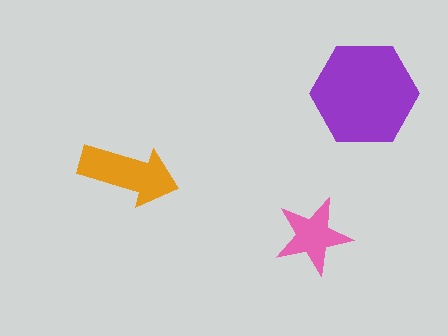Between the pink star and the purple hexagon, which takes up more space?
The purple hexagon.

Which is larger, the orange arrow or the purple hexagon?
The purple hexagon.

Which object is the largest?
The purple hexagon.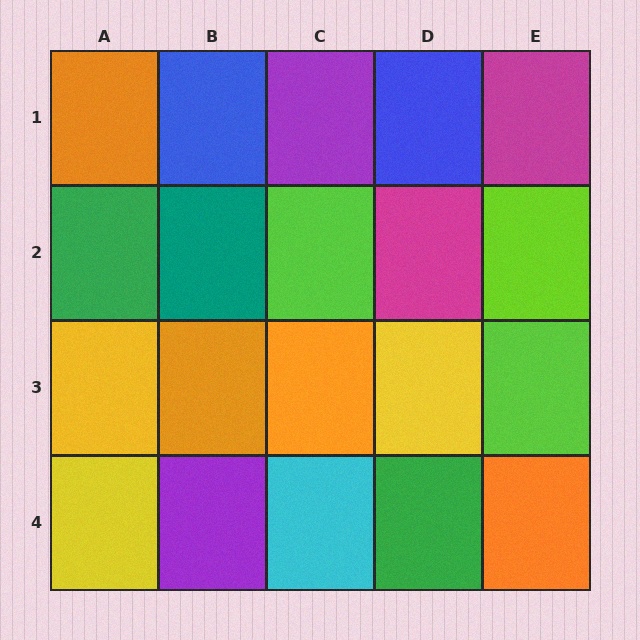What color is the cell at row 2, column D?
Magenta.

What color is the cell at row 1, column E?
Magenta.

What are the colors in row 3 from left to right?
Yellow, orange, orange, yellow, lime.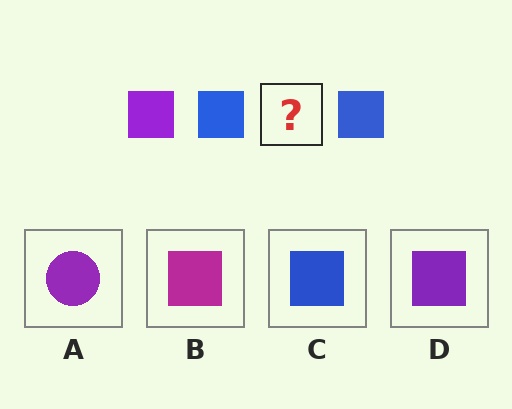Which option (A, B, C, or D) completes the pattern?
D.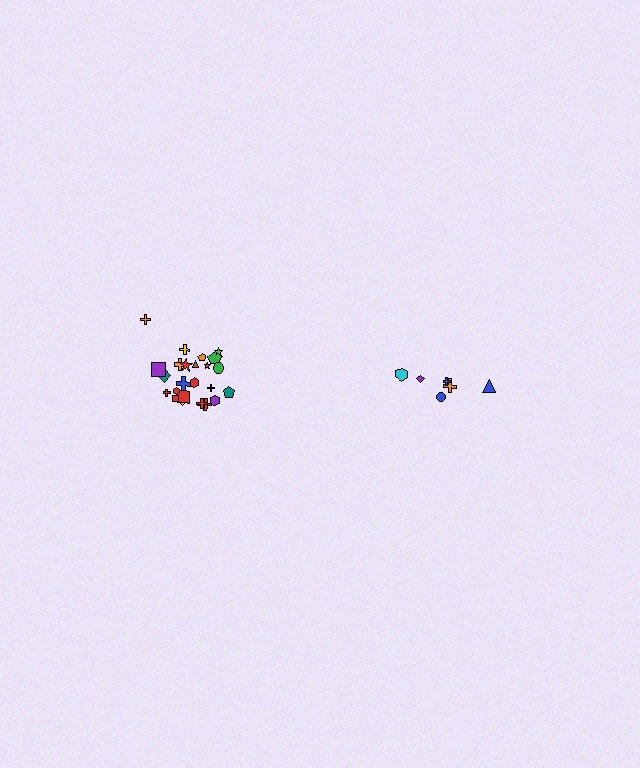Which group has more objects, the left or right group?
The left group.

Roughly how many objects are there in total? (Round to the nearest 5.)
Roughly 30 objects in total.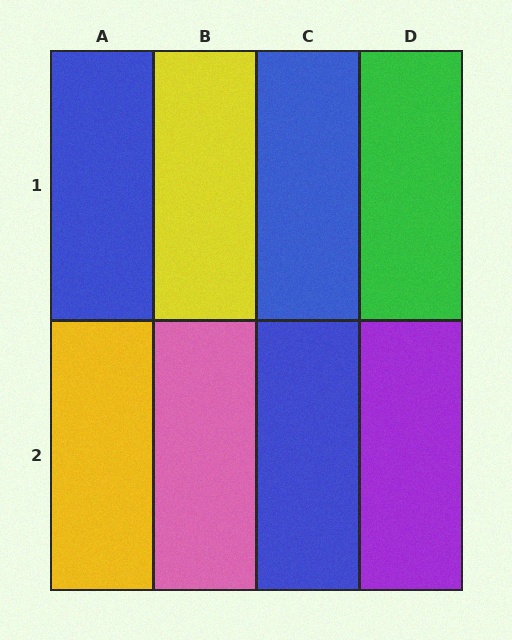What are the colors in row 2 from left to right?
Yellow, pink, blue, purple.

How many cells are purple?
1 cell is purple.